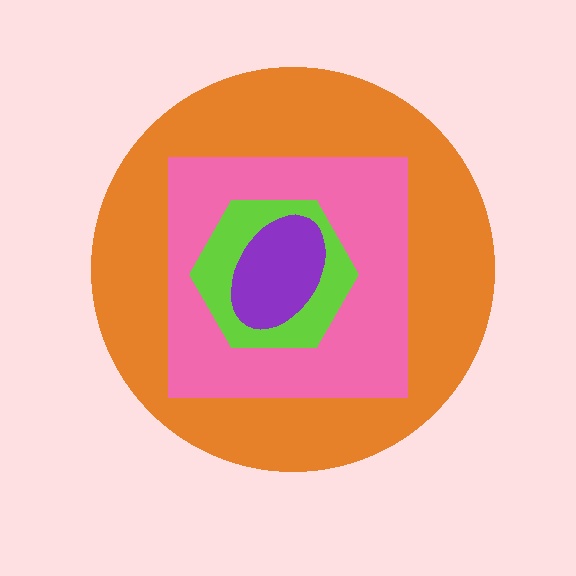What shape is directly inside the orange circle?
The pink square.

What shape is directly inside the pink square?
The lime hexagon.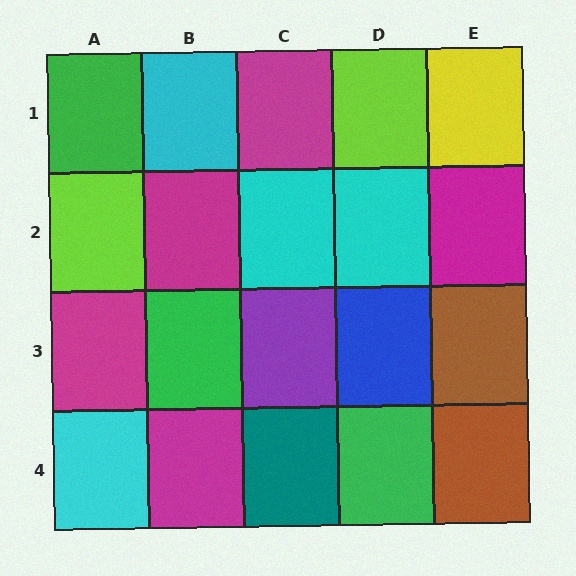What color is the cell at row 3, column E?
Brown.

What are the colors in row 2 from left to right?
Lime, magenta, cyan, cyan, magenta.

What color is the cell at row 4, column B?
Magenta.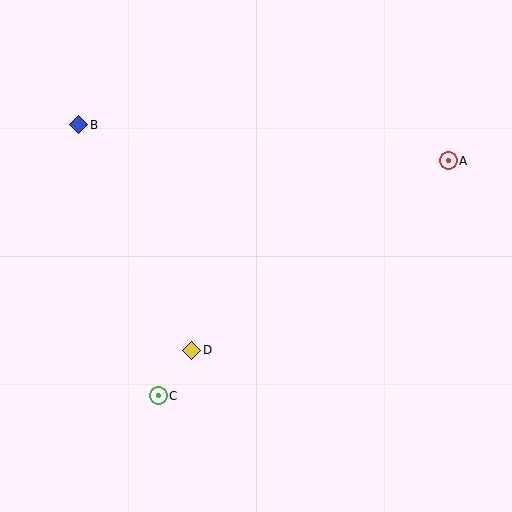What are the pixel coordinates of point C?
Point C is at (158, 396).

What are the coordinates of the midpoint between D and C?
The midpoint between D and C is at (175, 373).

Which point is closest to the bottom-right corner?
Point A is closest to the bottom-right corner.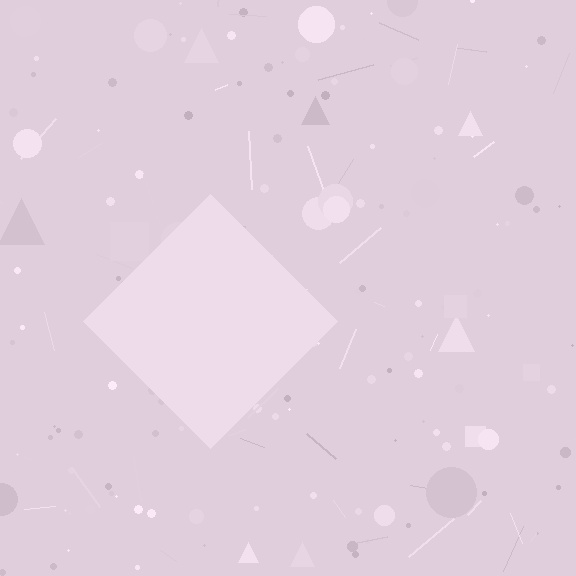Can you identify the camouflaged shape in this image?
The camouflaged shape is a diamond.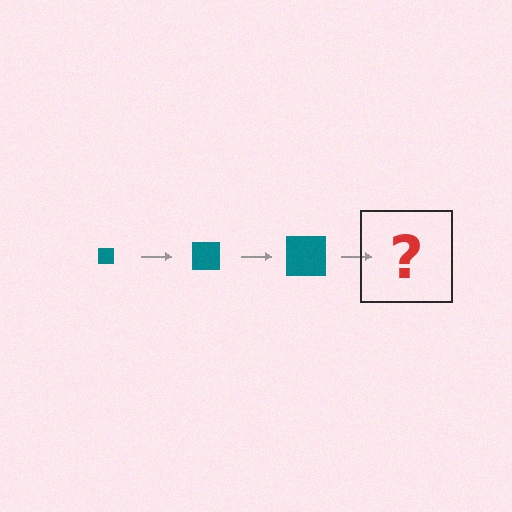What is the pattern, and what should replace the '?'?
The pattern is that the square gets progressively larger each step. The '?' should be a teal square, larger than the previous one.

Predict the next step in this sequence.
The next step is a teal square, larger than the previous one.